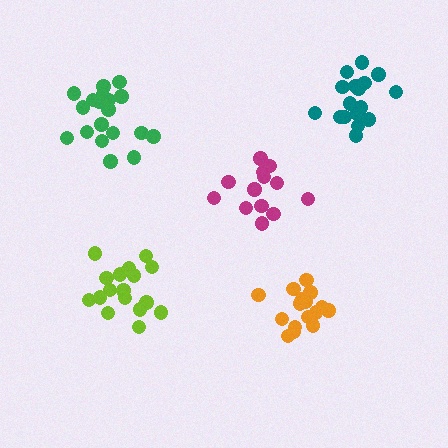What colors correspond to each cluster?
The clusters are colored: lime, magenta, green, teal, orange.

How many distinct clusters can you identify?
There are 5 distinct clusters.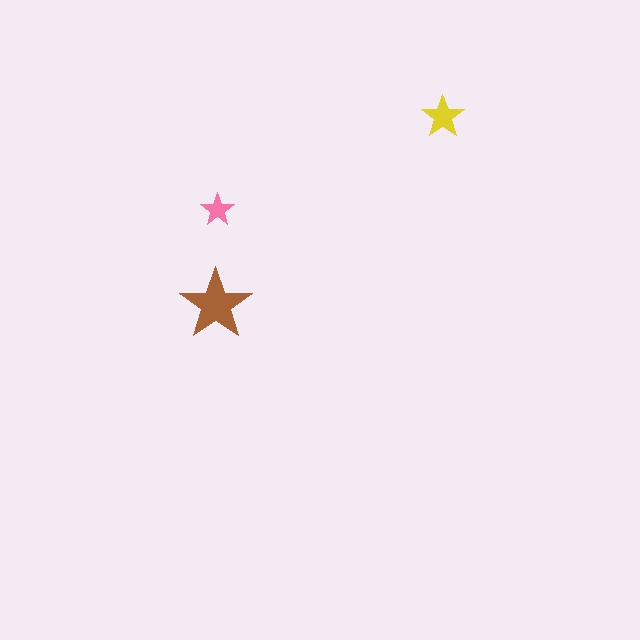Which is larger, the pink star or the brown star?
The brown one.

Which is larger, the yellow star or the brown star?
The brown one.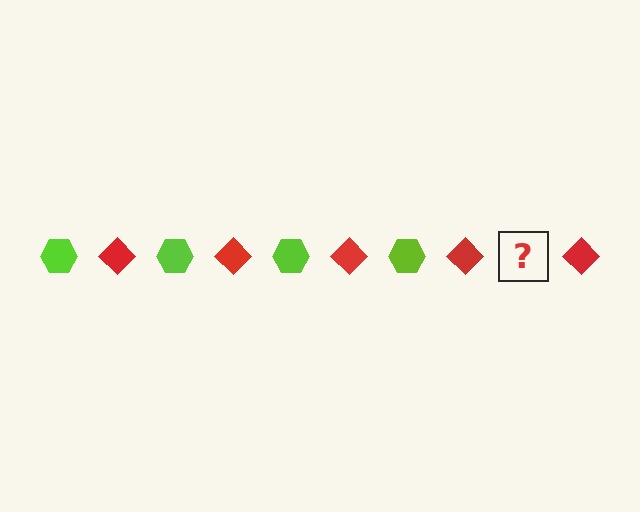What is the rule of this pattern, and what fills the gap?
The rule is that the pattern alternates between lime hexagon and red diamond. The gap should be filled with a lime hexagon.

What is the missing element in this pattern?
The missing element is a lime hexagon.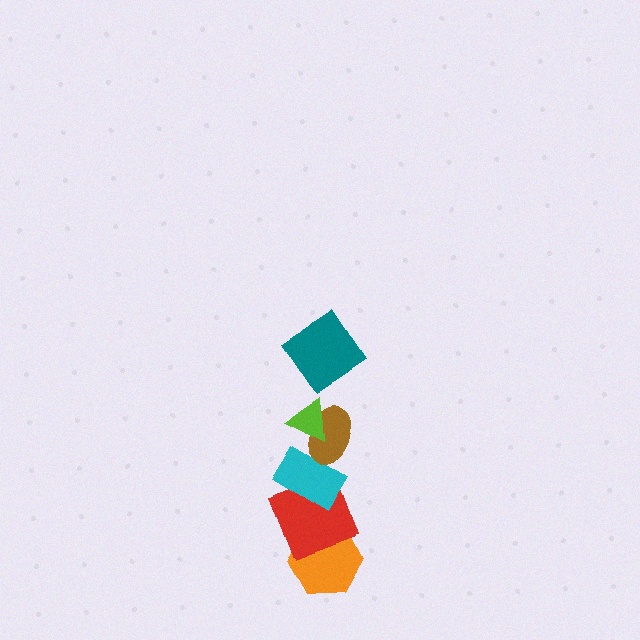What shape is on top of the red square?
The cyan rectangle is on top of the red square.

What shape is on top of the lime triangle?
The teal diamond is on top of the lime triangle.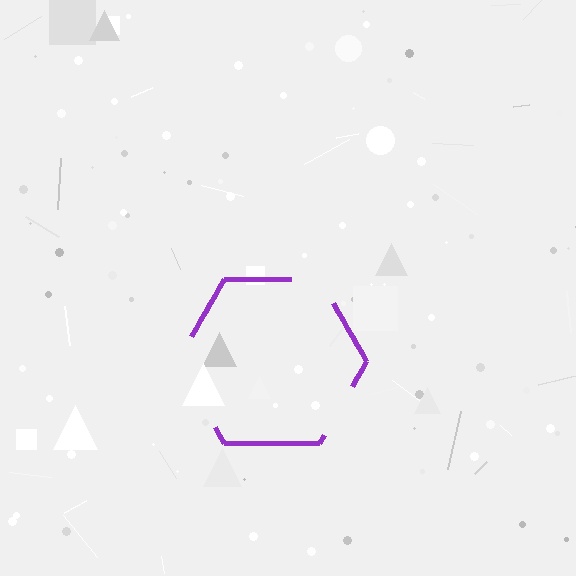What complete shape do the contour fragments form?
The contour fragments form a hexagon.